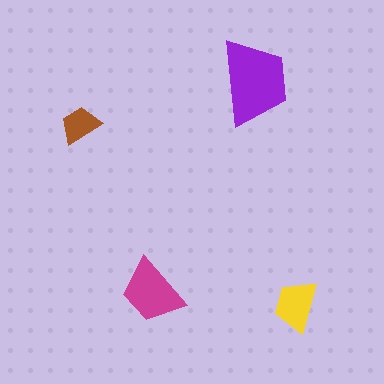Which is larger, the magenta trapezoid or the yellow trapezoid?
The magenta one.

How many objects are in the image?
There are 4 objects in the image.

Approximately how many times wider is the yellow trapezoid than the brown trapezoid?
About 1.5 times wider.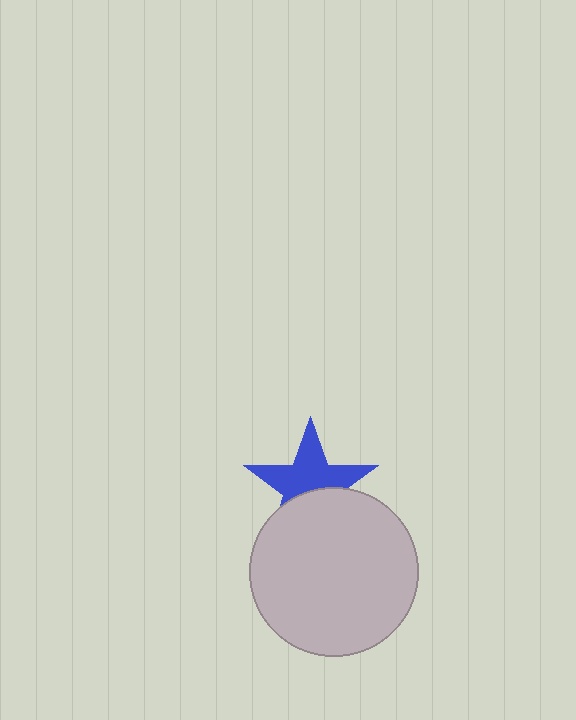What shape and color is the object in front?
The object in front is a light gray circle.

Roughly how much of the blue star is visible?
About half of it is visible (roughly 59%).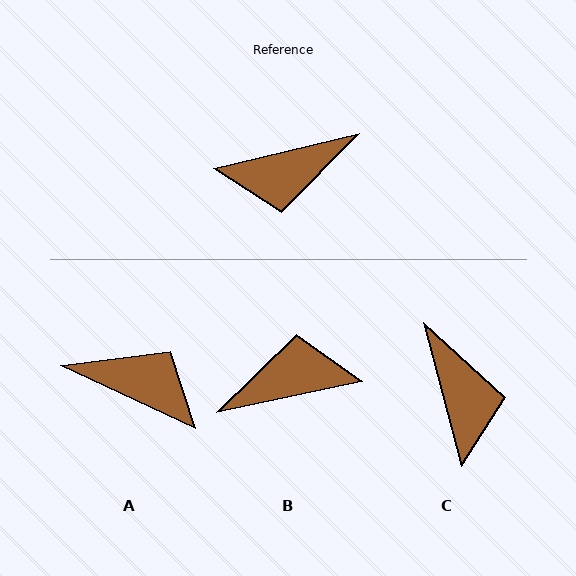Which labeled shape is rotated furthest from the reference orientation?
B, about 178 degrees away.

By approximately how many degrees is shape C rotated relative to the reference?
Approximately 91 degrees counter-clockwise.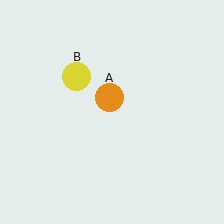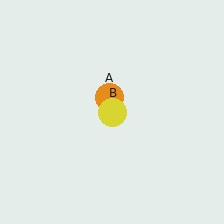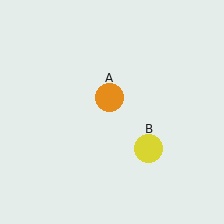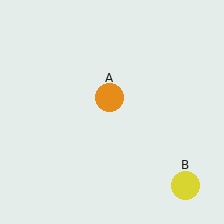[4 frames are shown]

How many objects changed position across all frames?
1 object changed position: yellow circle (object B).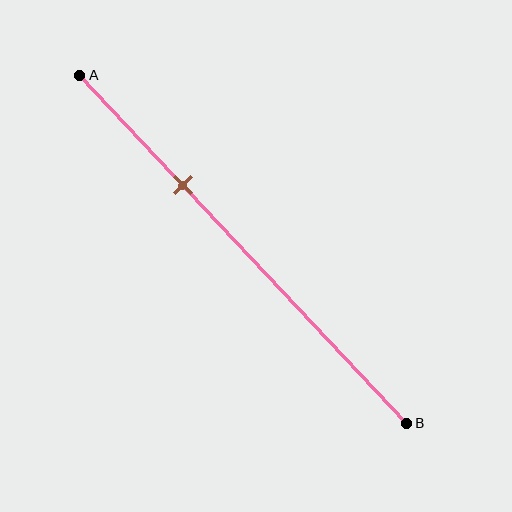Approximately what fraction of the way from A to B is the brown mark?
The brown mark is approximately 30% of the way from A to B.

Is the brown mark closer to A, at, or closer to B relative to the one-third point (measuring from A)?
The brown mark is approximately at the one-third point of segment AB.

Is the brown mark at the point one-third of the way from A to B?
Yes, the mark is approximately at the one-third point.